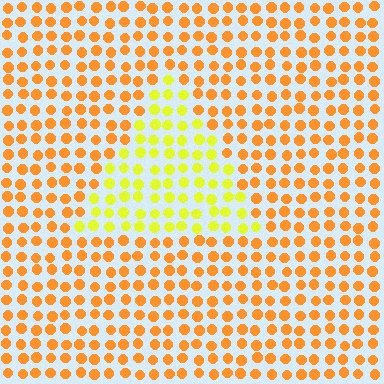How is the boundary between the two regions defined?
The boundary is defined purely by a slight shift in hue (about 37 degrees). Spacing, size, and orientation are identical on both sides.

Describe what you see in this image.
The image is filled with small orange elements in a uniform arrangement. A triangle-shaped region is visible where the elements are tinted to a slightly different hue, forming a subtle color boundary.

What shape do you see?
I see a triangle.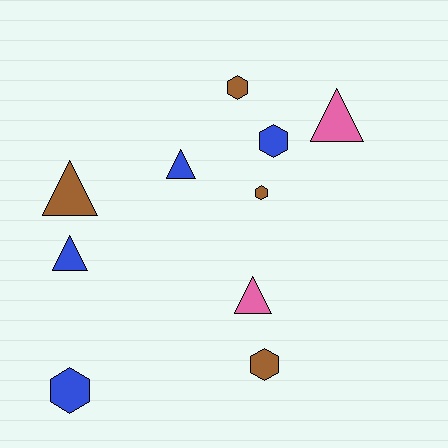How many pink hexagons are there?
There are no pink hexagons.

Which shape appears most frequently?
Hexagon, with 5 objects.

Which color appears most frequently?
Brown, with 4 objects.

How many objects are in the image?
There are 10 objects.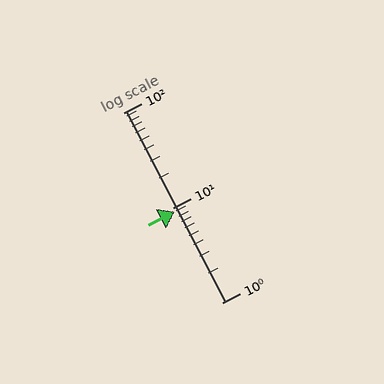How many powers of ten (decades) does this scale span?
The scale spans 2 decades, from 1 to 100.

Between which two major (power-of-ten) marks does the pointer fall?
The pointer is between 1 and 10.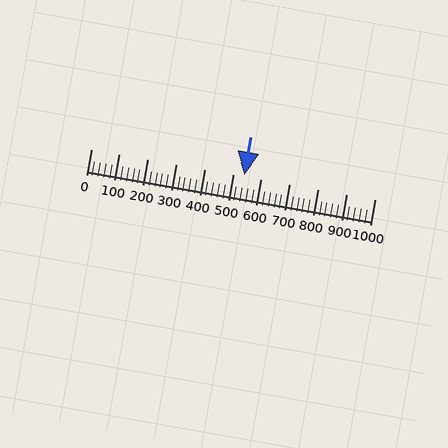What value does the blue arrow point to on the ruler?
The blue arrow points to approximately 540.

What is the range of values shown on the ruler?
The ruler shows values from 0 to 1000.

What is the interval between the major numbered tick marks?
The major tick marks are spaced 100 units apart.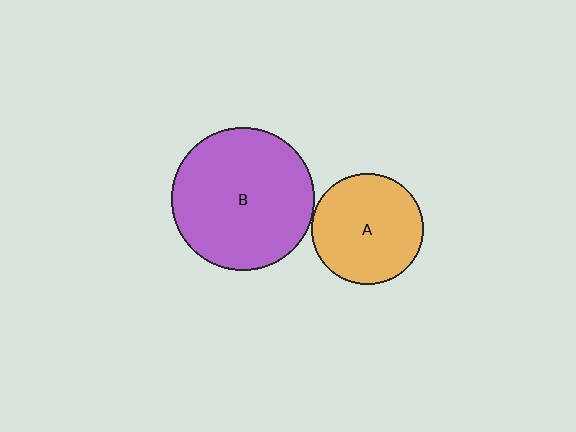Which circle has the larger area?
Circle B (purple).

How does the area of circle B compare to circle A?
Approximately 1.7 times.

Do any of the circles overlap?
No, none of the circles overlap.